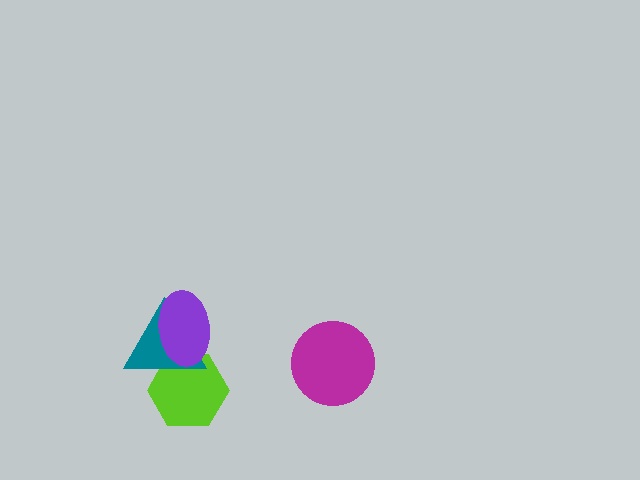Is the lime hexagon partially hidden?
Yes, it is partially covered by another shape.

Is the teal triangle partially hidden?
Yes, it is partially covered by another shape.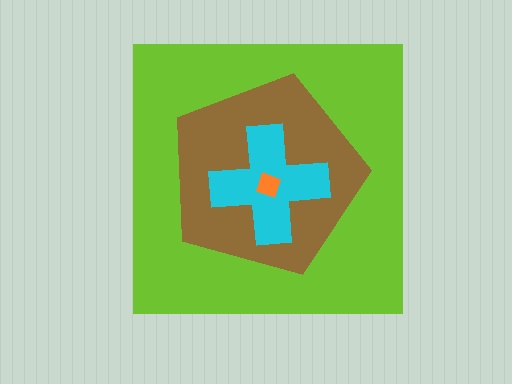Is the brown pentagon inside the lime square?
Yes.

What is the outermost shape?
The lime square.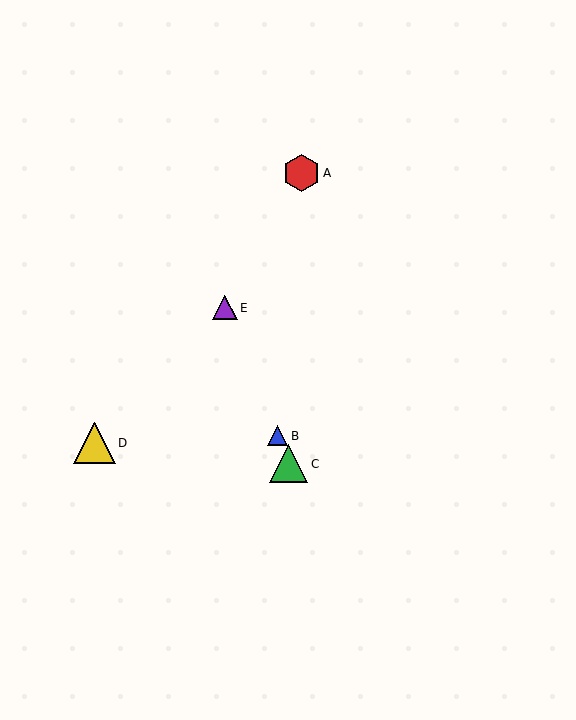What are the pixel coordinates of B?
Object B is at (277, 436).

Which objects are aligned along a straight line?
Objects B, C, E are aligned along a straight line.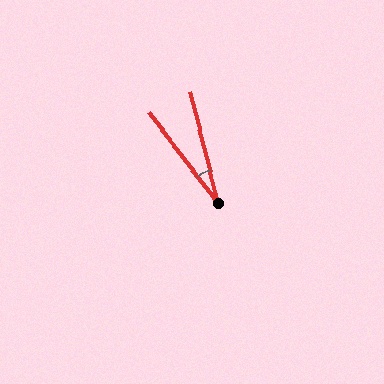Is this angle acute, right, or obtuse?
It is acute.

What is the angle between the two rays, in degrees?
Approximately 23 degrees.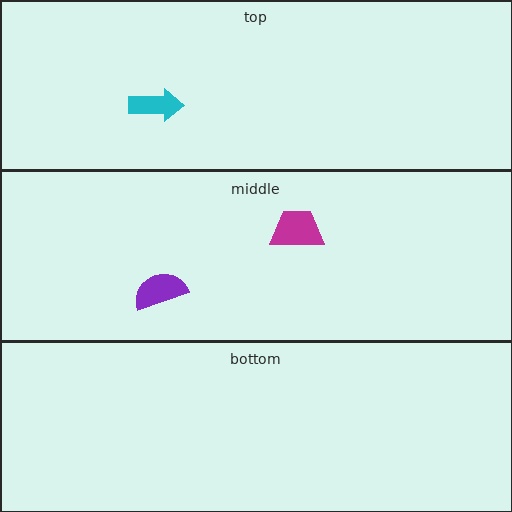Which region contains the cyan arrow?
The top region.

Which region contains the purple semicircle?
The middle region.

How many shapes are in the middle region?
2.